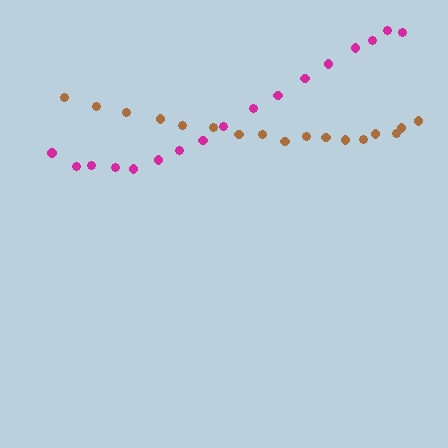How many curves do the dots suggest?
There are 2 distinct paths.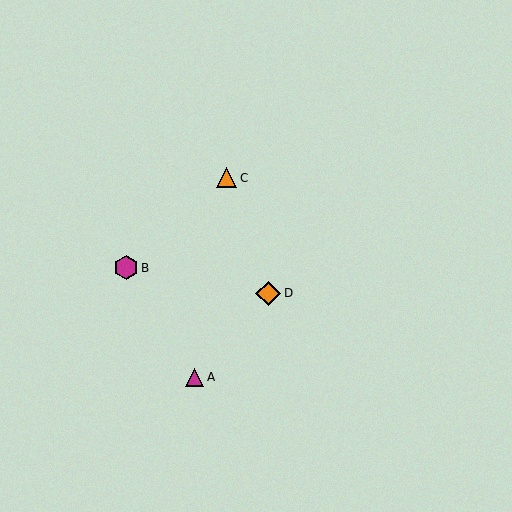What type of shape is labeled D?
Shape D is an orange diamond.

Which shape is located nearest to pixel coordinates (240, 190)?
The orange triangle (labeled C) at (226, 178) is nearest to that location.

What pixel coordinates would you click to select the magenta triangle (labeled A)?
Click at (195, 377) to select the magenta triangle A.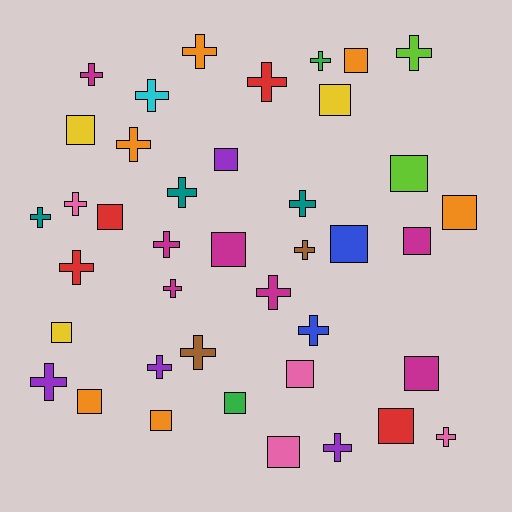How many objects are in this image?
There are 40 objects.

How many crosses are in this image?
There are 22 crosses.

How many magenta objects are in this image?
There are 7 magenta objects.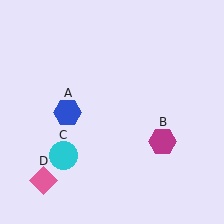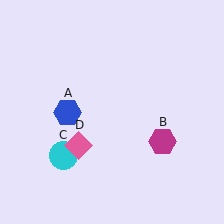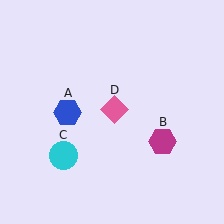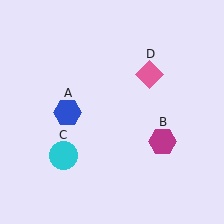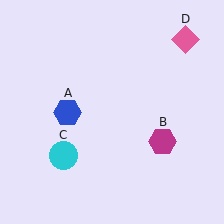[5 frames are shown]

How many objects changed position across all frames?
1 object changed position: pink diamond (object D).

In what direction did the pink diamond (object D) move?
The pink diamond (object D) moved up and to the right.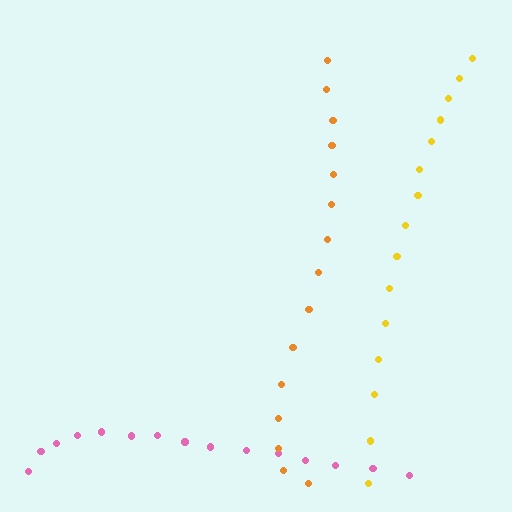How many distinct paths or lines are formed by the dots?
There are 3 distinct paths.